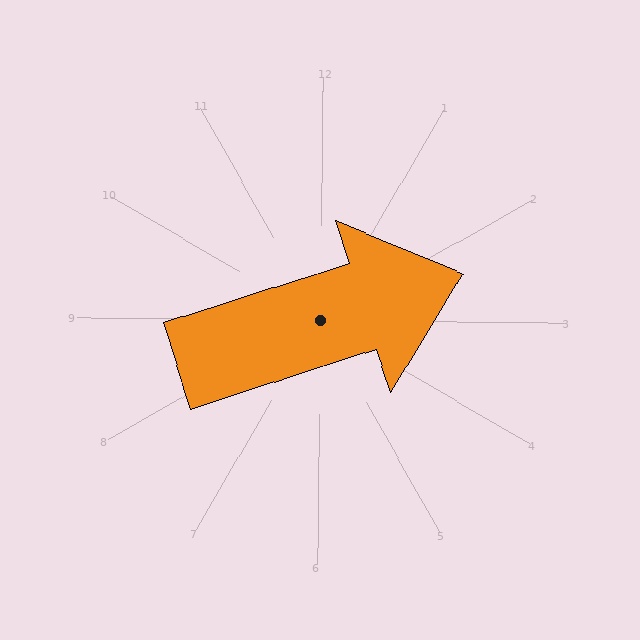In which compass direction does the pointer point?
East.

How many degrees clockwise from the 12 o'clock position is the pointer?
Approximately 72 degrees.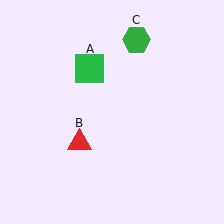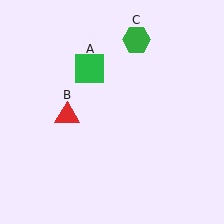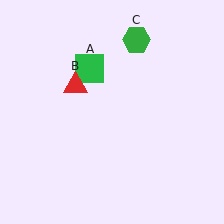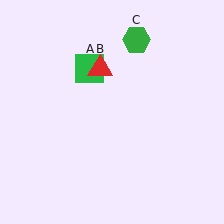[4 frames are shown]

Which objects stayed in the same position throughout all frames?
Green square (object A) and green hexagon (object C) remained stationary.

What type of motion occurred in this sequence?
The red triangle (object B) rotated clockwise around the center of the scene.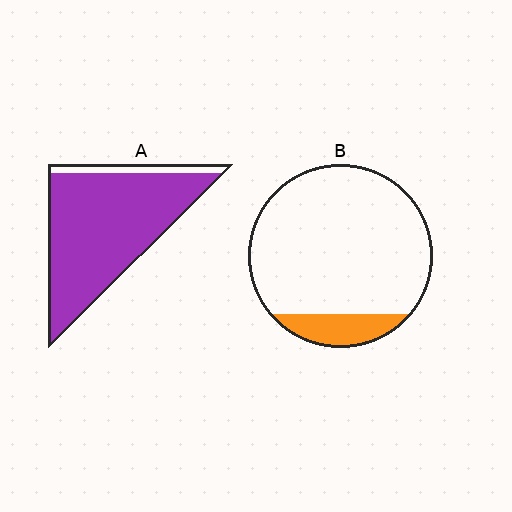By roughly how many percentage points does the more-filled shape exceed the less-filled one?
By roughly 80 percentage points (A over B).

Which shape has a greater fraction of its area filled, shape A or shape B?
Shape A.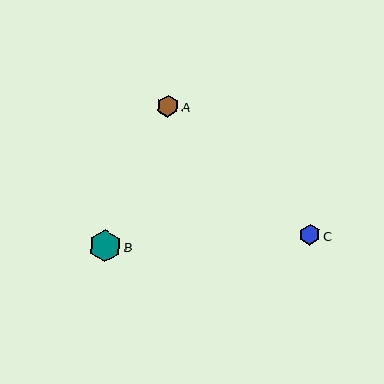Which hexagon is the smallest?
Hexagon C is the smallest with a size of approximately 21 pixels.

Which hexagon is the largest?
Hexagon B is the largest with a size of approximately 32 pixels.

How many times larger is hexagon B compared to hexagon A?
Hexagon B is approximately 1.4 times the size of hexagon A.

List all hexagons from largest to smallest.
From largest to smallest: B, A, C.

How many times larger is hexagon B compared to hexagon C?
Hexagon B is approximately 1.5 times the size of hexagon C.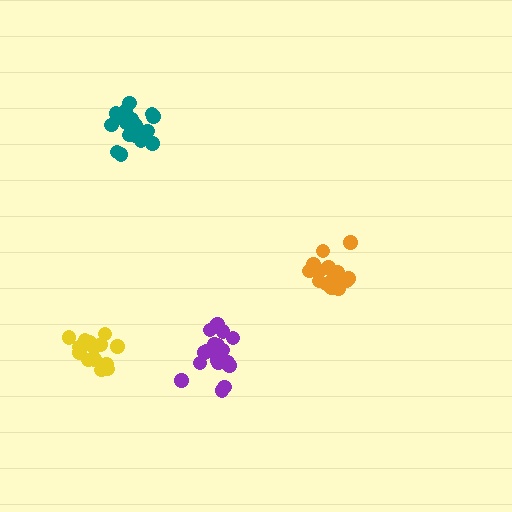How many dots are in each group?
Group 1: 19 dots, Group 2: 18 dots, Group 3: 16 dots, Group 4: 20 dots (73 total).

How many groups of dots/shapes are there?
There are 4 groups.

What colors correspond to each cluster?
The clusters are colored: teal, orange, yellow, purple.